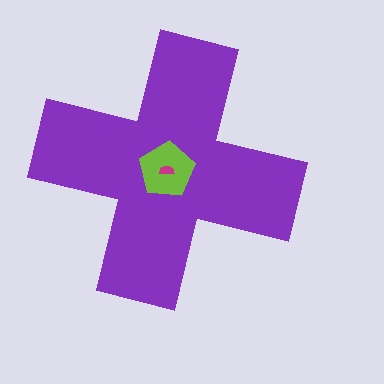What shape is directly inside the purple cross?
The lime pentagon.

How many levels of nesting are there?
3.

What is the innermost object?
The magenta semicircle.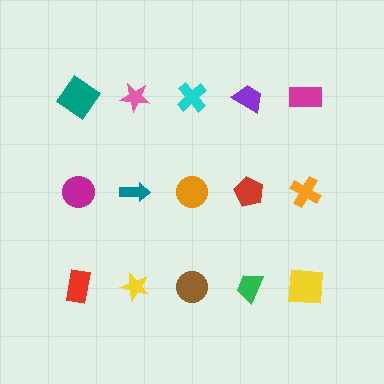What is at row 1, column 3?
A cyan cross.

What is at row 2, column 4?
A red pentagon.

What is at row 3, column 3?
A brown circle.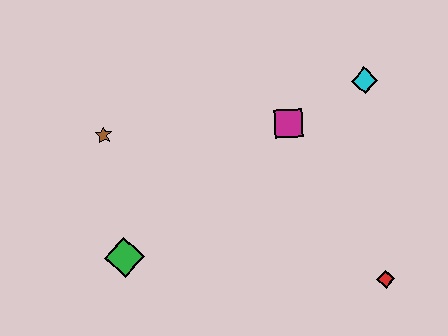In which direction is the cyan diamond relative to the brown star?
The cyan diamond is to the right of the brown star.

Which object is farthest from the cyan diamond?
The green diamond is farthest from the cyan diamond.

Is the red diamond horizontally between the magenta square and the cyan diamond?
No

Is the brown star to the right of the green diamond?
No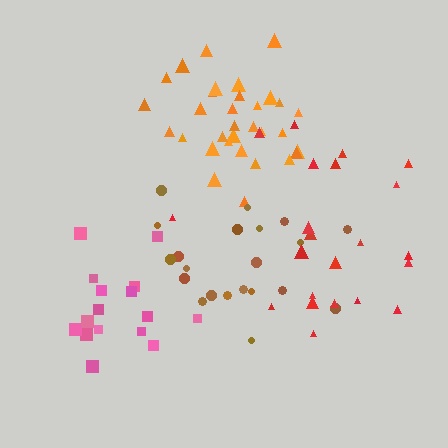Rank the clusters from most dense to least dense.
orange, pink, brown, red.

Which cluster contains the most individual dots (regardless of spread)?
Orange (33).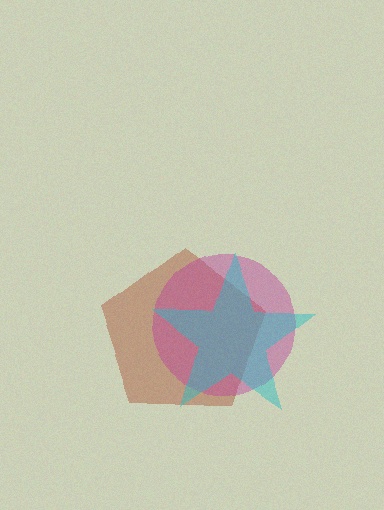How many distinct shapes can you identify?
There are 3 distinct shapes: a brown pentagon, a magenta circle, a cyan star.